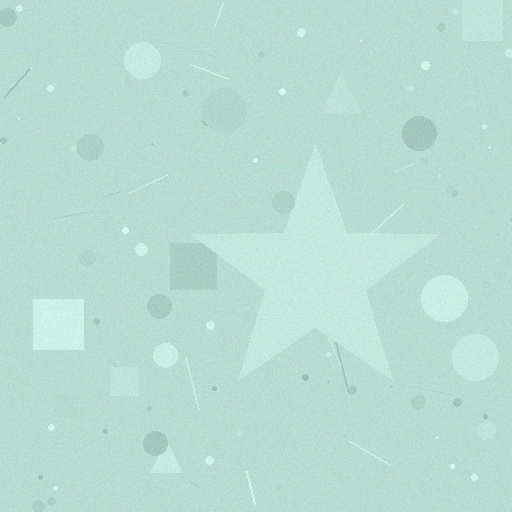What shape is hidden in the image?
A star is hidden in the image.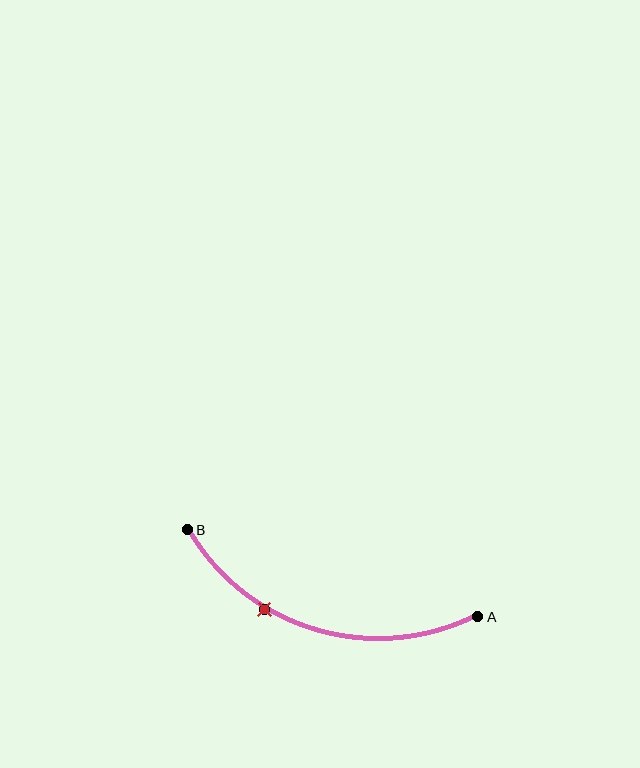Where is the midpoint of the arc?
The arc midpoint is the point on the curve farthest from the straight line joining A and B. It sits below that line.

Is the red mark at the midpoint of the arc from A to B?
No. The red mark lies on the arc but is closer to endpoint B. The arc midpoint would be at the point on the curve equidistant along the arc from both A and B.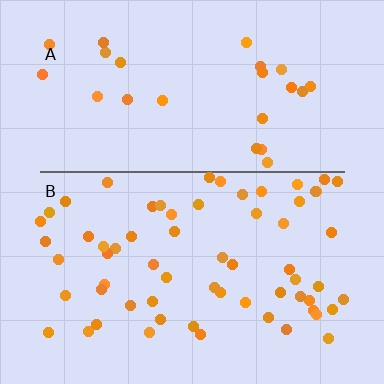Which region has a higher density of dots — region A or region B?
B (the bottom).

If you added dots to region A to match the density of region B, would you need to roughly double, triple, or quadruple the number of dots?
Approximately double.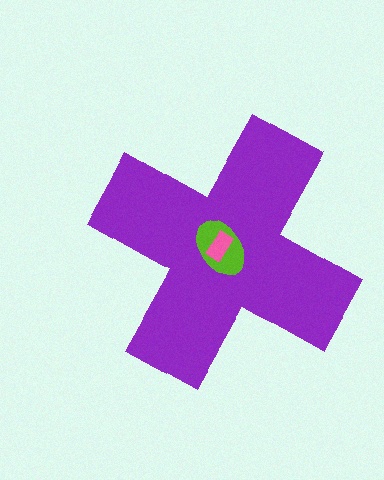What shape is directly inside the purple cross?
The lime ellipse.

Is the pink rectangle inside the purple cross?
Yes.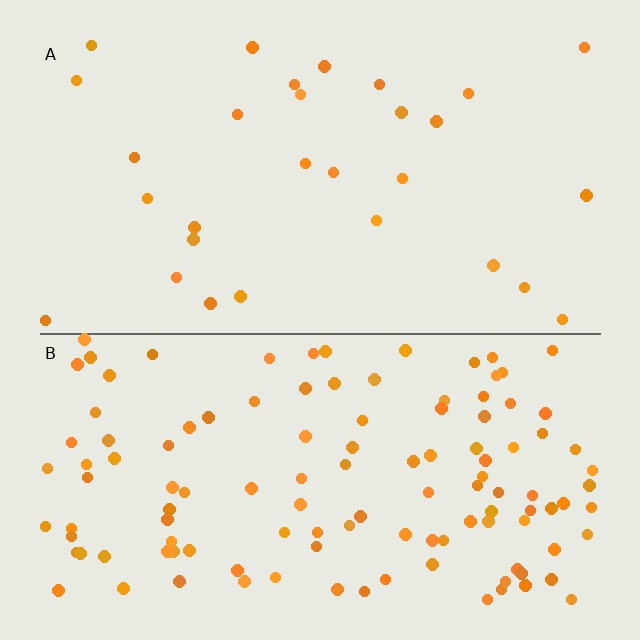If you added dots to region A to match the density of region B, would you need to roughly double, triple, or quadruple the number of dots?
Approximately quadruple.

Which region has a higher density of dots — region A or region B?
B (the bottom).